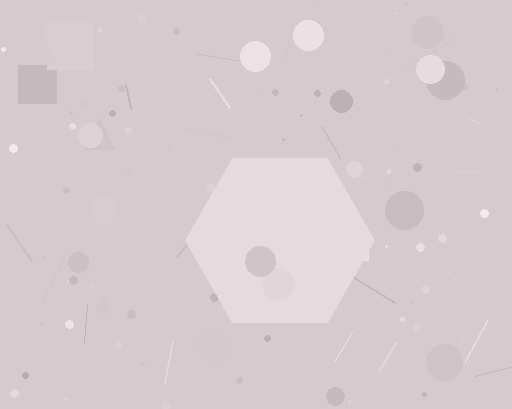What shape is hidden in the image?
A hexagon is hidden in the image.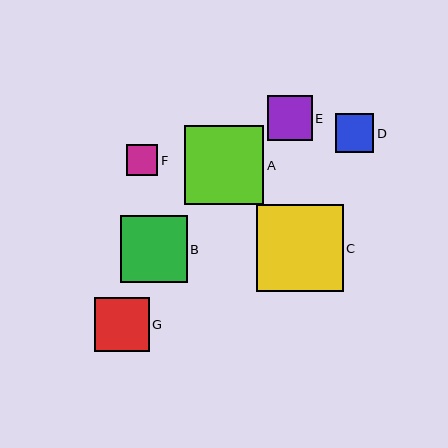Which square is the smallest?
Square F is the smallest with a size of approximately 31 pixels.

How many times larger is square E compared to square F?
Square E is approximately 1.5 times the size of square F.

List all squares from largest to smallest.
From largest to smallest: C, A, B, G, E, D, F.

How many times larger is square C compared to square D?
Square C is approximately 2.2 times the size of square D.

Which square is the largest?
Square C is the largest with a size of approximately 86 pixels.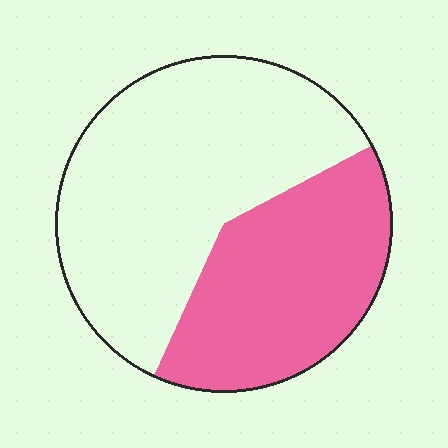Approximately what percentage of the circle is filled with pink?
Approximately 40%.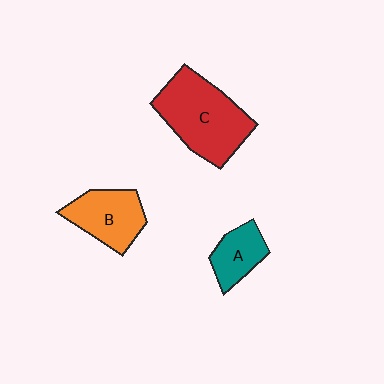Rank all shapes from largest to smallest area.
From largest to smallest: C (red), B (orange), A (teal).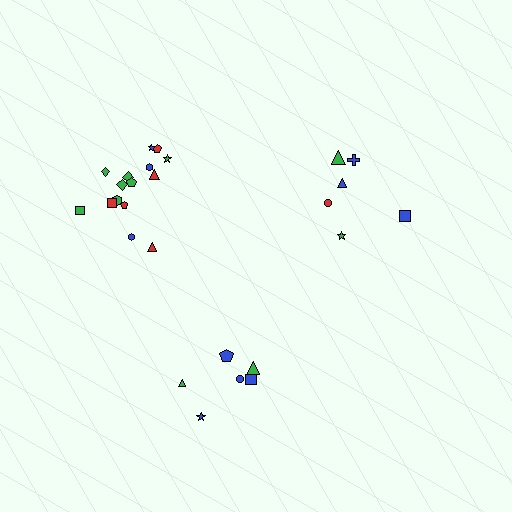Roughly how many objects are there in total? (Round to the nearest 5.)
Roughly 25 objects in total.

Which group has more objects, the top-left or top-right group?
The top-left group.